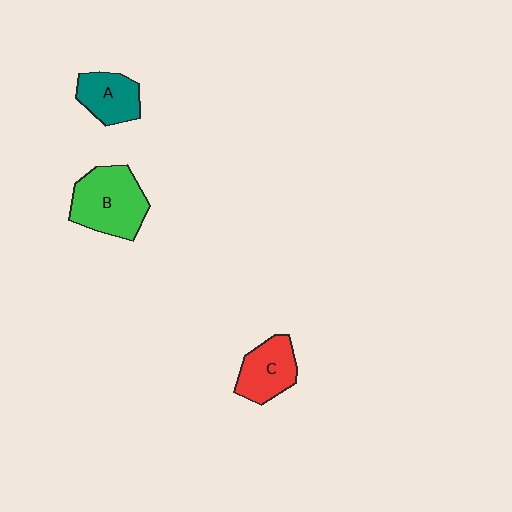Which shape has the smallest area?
Shape A (teal).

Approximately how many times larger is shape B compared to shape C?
Approximately 1.4 times.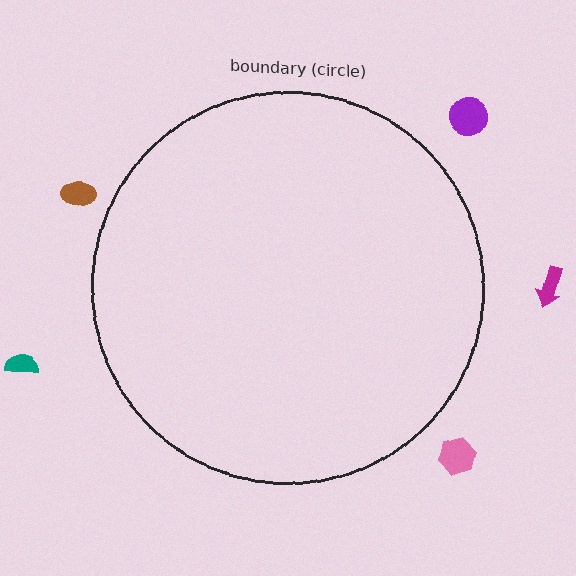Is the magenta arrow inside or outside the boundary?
Outside.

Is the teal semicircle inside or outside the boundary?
Outside.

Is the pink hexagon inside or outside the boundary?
Outside.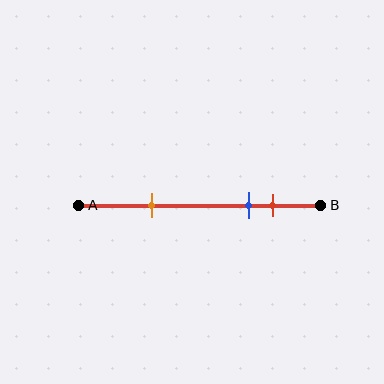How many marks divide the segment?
There are 3 marks dividing the segment.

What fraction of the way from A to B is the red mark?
The red mark is approximately 80% (0.8) of the way from A to B.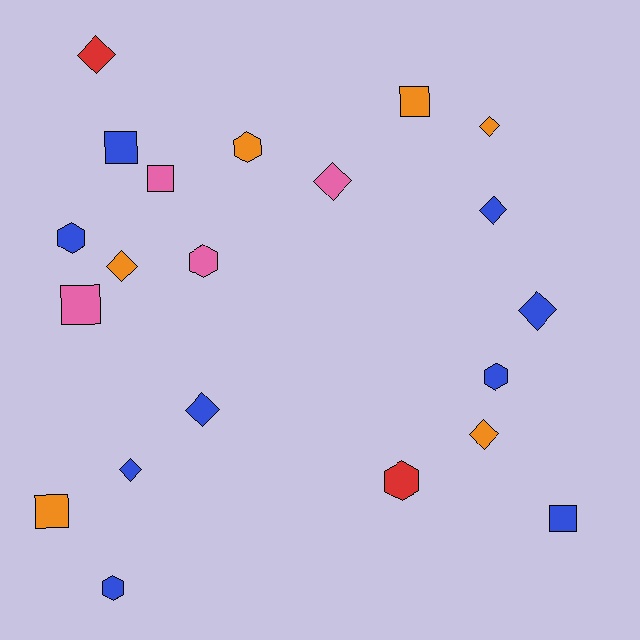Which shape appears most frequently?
Diamond, with 9 objects.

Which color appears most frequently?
Blue, with 9 objects.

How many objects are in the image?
There are 21 objects.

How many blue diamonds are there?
There are 4 blue diamonds.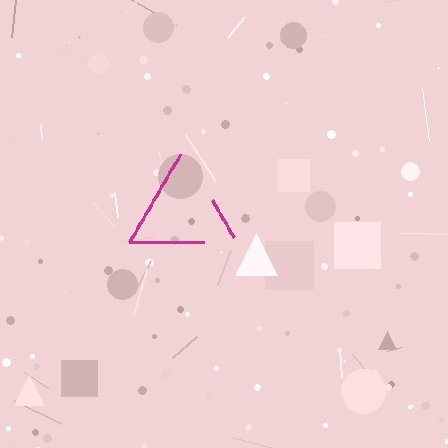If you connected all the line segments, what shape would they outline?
They would outline a triangle.